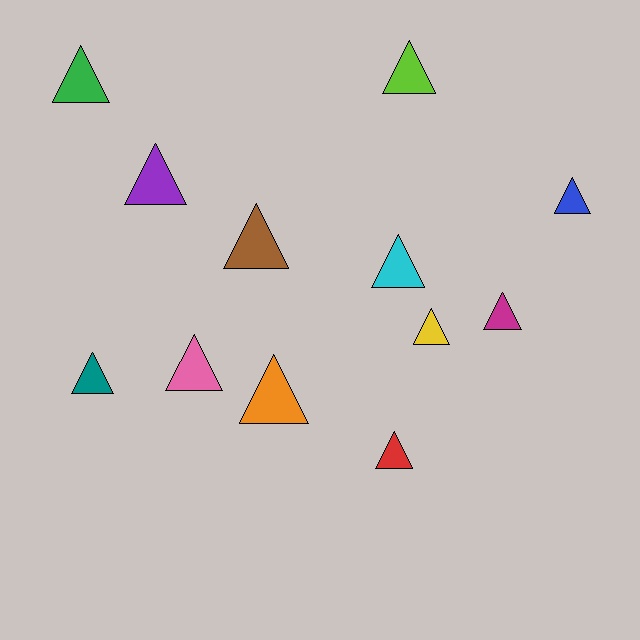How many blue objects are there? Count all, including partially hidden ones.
There is 1 blue object.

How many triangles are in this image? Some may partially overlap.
There are 12 triangles.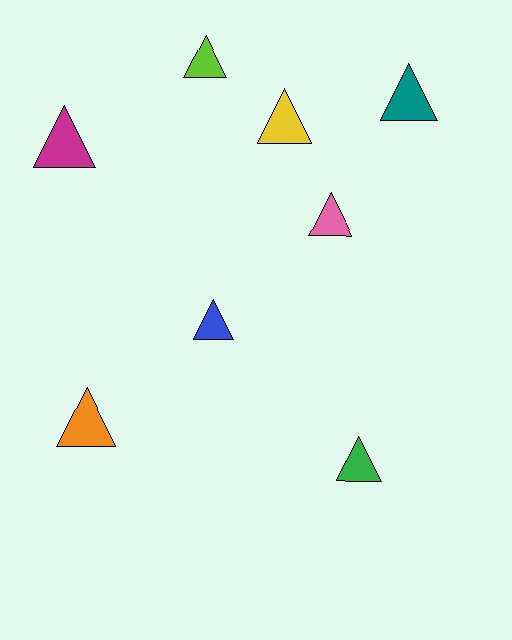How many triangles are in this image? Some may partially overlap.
There are 8 triangles.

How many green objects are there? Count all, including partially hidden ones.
There is 1 green object.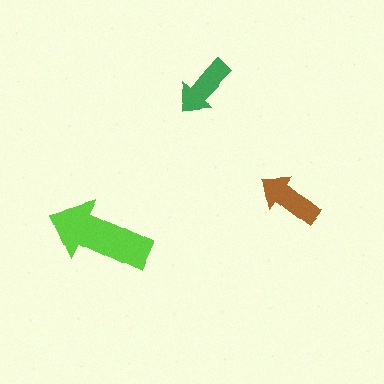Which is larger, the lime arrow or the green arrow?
The lime one.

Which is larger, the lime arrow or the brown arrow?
The lime one.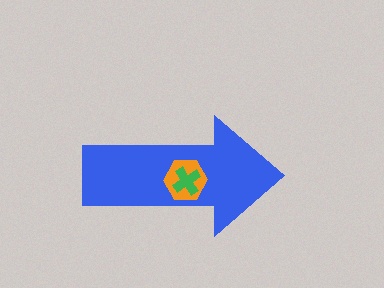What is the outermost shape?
The blue arrow.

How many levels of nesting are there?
3.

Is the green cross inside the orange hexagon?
Yes.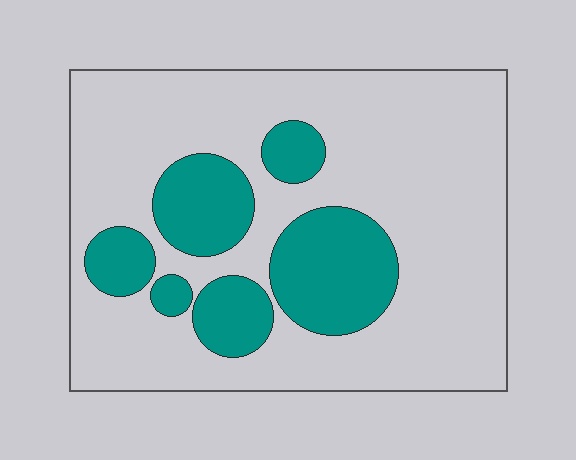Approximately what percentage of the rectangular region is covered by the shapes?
Approximately 25%.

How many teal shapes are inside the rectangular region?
6.